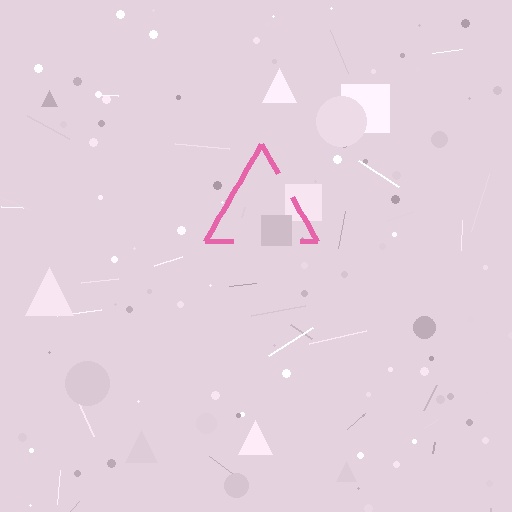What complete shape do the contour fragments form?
The contour fragments form a triangle.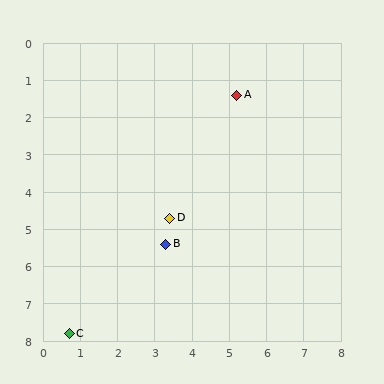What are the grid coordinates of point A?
Point A is at approximately (5.2, 1.4).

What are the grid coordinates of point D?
Point D is at approximately (3.4, 4.7).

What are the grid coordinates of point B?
Point B is at approximately (3.3, 5.4).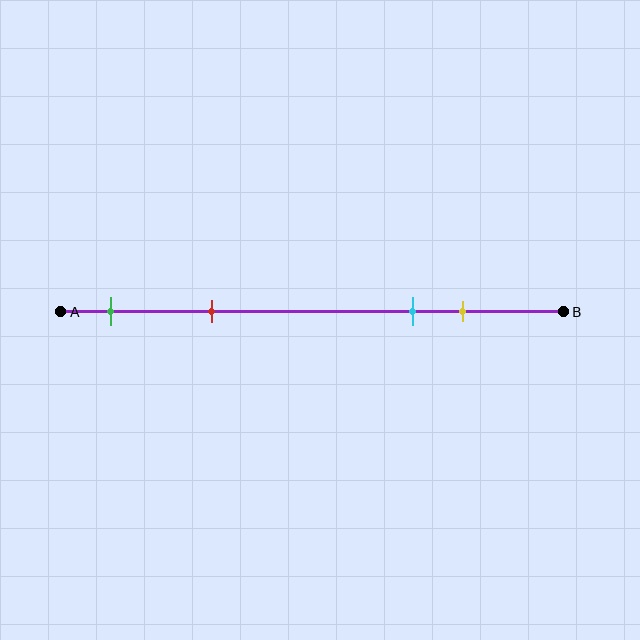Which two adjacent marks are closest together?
The cyan and yellow marks are the closest adjacent pair.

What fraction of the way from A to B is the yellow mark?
The yellow mark is approximately 80% (0.8) of the way from A to B.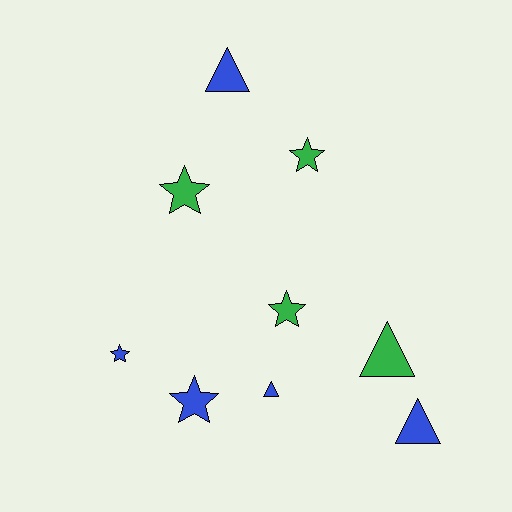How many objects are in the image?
There are 9 objects.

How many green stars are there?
There are 3 green stars.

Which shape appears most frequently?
Star, with 5 objects.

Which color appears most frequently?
Blue, with 5 objects.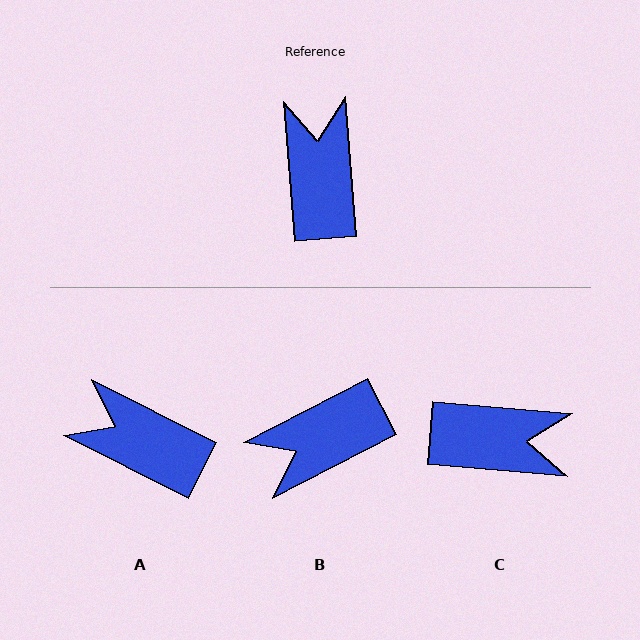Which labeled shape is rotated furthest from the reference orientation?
B, about 113 degrees away.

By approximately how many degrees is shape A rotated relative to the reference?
Approximately 59 degrees counter-clockwise.